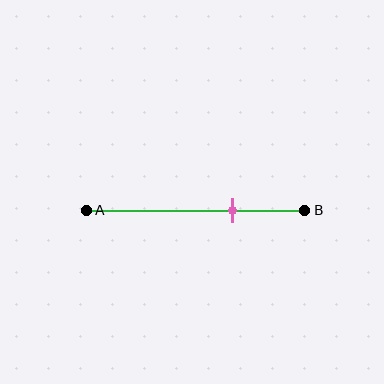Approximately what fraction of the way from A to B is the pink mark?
The pink mark is approximately 65% of the way from A to B.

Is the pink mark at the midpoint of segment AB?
No, the mark is at about 65% from A, not at the 50% midpoint.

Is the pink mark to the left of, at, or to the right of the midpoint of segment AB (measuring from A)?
The pink mark is to the right of the midpoint of segment AB.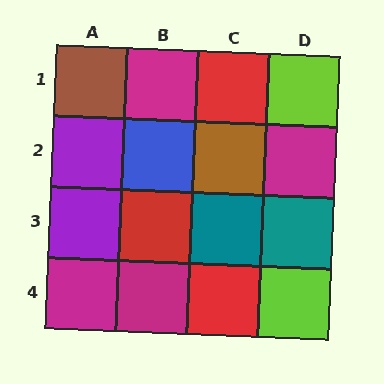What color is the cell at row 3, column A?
Purple.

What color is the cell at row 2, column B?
Blue.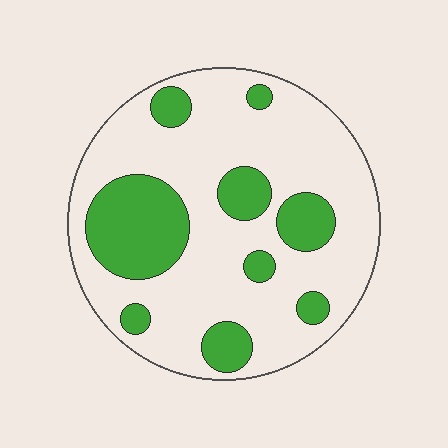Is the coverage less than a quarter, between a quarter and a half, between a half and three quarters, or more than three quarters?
Between a quarter and a half.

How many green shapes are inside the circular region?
9.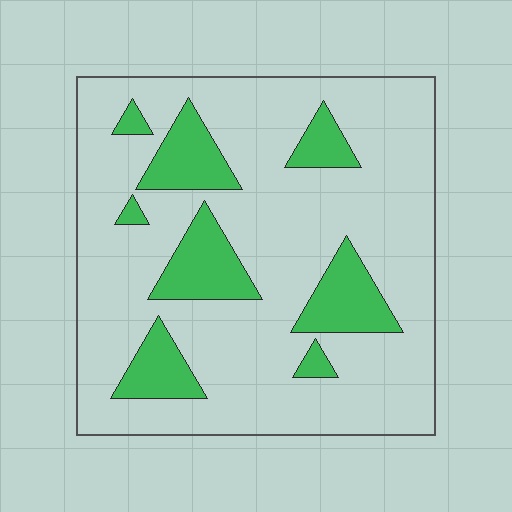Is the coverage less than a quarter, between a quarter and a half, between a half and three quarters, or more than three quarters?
Less than a quarter.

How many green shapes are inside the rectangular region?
8.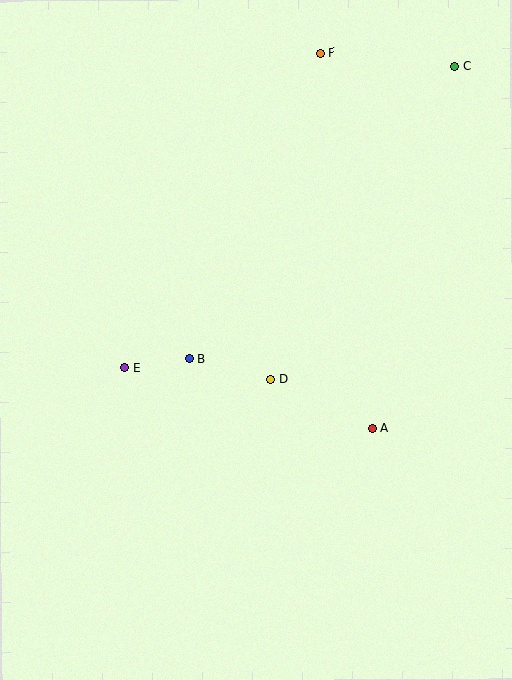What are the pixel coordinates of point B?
Point B is at (189, 359).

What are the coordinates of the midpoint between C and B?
The midpoint between C and B is at (322, 212).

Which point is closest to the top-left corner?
Point F is closest to the top-left corner.